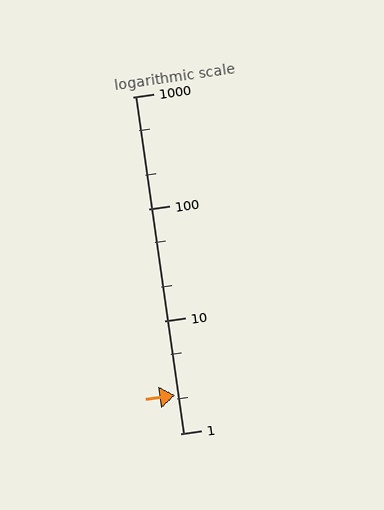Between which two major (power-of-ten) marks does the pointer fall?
The pointer is between 1 and 10.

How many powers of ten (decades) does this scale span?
The scale spans 3 decades, from 1 to 1000.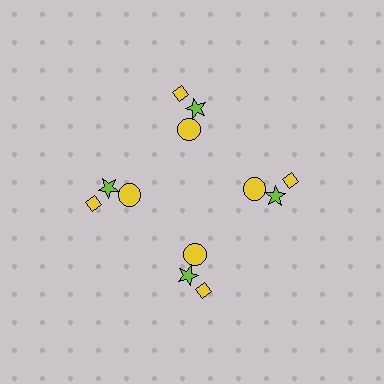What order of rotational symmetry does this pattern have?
This pattern has 4-fold rotational symmetry.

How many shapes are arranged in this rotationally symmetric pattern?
There are 12 shapes, arranged in 4 groups of 3.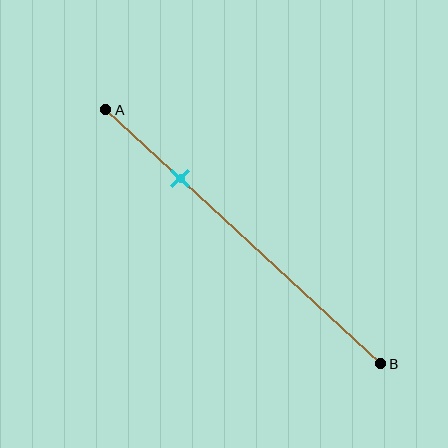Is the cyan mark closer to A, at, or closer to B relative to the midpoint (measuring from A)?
The cyan mark is closer to point A than the midpoint of segment AB.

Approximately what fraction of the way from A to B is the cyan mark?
The cyan mark is approximately 25% of the way from A to B.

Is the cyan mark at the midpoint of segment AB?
No, the mark is at about 25% from A, not at the 50% midpoint.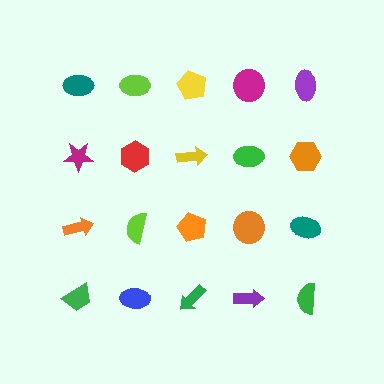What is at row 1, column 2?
A lime ellipse.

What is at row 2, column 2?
A red hexagon.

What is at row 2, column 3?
A yellow arrow.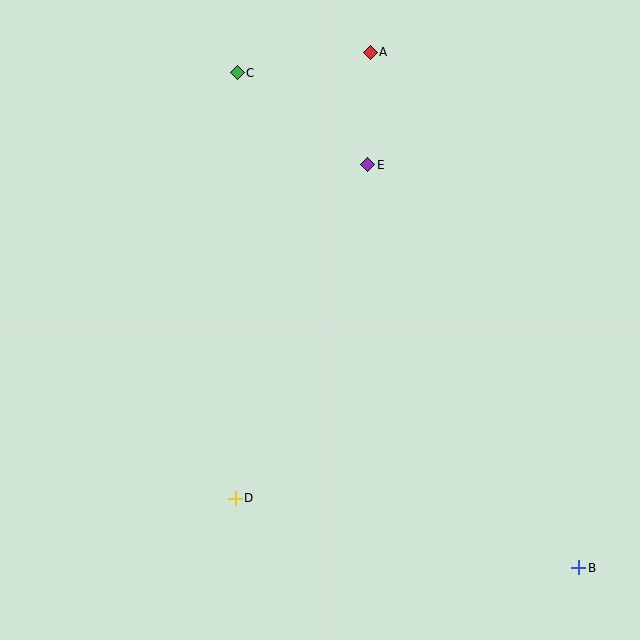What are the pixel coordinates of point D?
Point D is at (235, 498).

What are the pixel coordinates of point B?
Point B is at (579, 568).